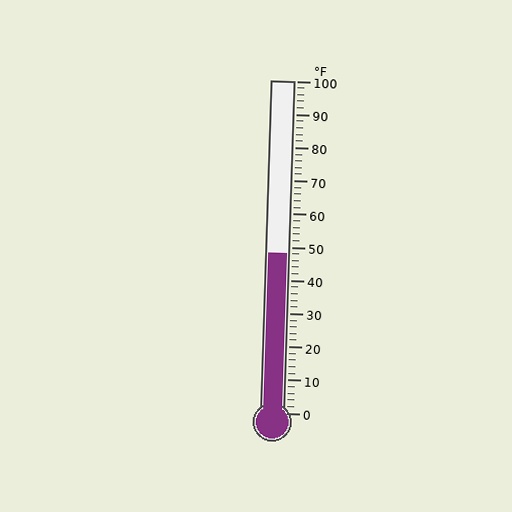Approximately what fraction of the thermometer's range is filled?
The thermometer is filled to approximately 50% of its range.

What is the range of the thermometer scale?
The thermometer scale ranges from 0°F to 100°F.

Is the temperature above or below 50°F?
The temperature is below 50°F.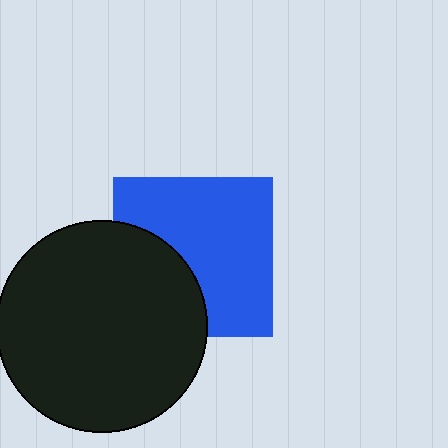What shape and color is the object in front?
The object in front is a black circle.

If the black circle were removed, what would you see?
You would see the complete blue square.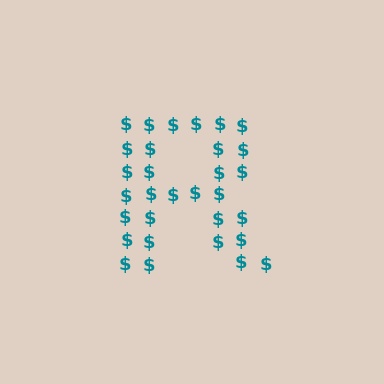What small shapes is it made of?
It is made of small dollar signs.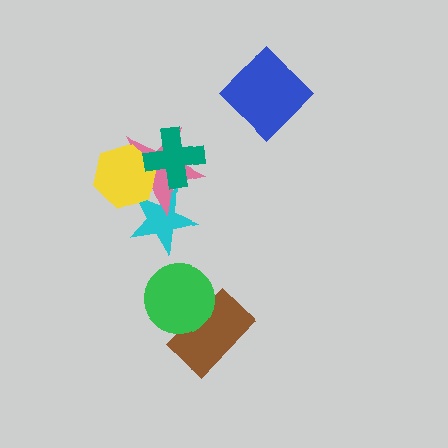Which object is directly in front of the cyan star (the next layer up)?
The pink star is directly in front of the cyan star.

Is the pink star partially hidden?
Yes, it is partially covered by another shape.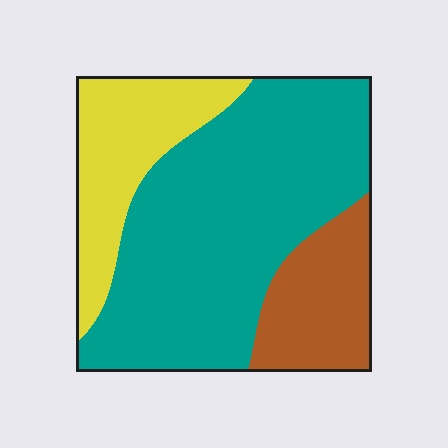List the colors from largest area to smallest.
From largest to smallest: teal, yellow, brown.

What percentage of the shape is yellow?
Yellow covers about 20% of the shape.